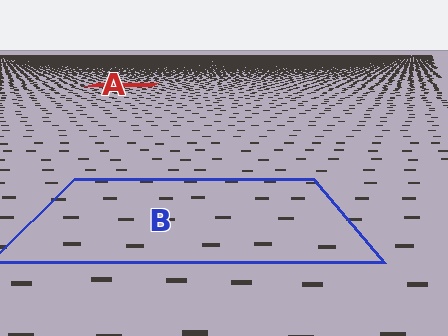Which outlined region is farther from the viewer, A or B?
Region A is farther from the viewer — the texture elements inside it appear smaller and more densely packed.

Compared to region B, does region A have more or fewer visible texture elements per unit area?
Region A has more texture elements per unit area — they are packed more densely because it is farther away.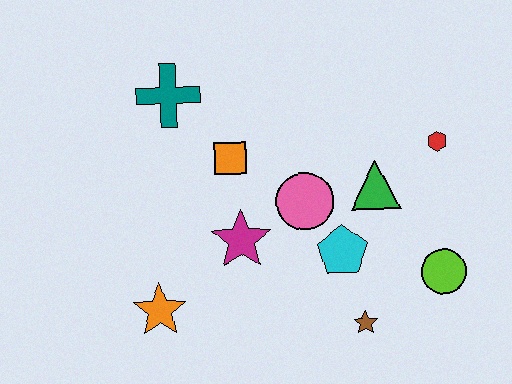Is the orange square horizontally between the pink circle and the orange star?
Yes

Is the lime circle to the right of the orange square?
Yes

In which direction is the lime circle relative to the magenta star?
The lime circle is to the right of the magenta star.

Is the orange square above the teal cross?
No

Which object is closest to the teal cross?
The orange square is closest to the teal cross.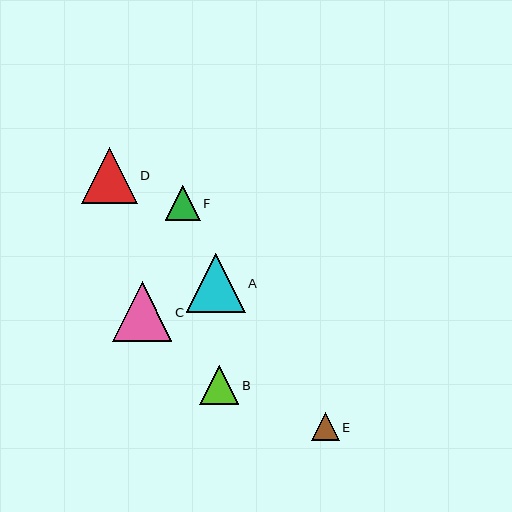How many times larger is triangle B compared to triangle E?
Triangle B is approximately 1.4 times the size of triangle E.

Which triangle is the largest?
Triangle C is the largest with a size of approximately 59 pixels.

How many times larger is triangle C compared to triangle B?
Triangle C is approximately 1.5 times the size of triangle B.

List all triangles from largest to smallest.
From largest to smallest: C, A, D, B, F, E.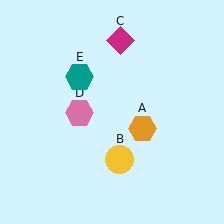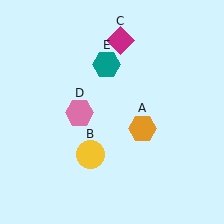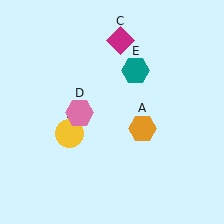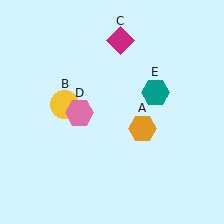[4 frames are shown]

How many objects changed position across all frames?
2 objects changed position: yellow circle (object B), teal hexagon (object E).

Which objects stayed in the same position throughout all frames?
Orange hexagon (object A) and magenta diamond (object C) and pink hexagon (object D) remained stationary.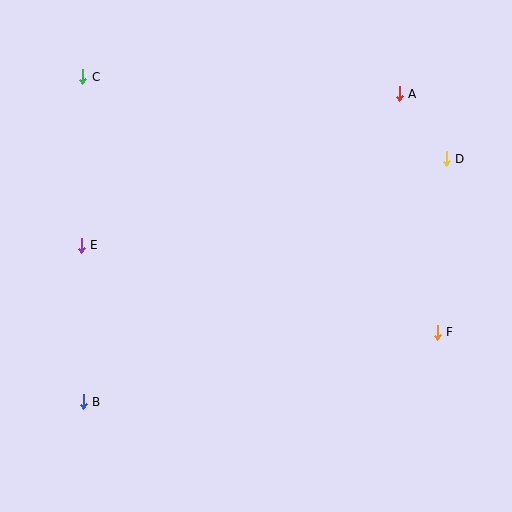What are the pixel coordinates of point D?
Point D is at (446, 159).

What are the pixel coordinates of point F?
Point F is at (437, 332).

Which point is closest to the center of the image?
Point E at (81, 245) is closest to the center.